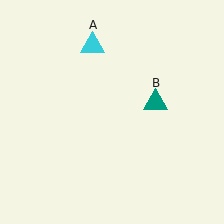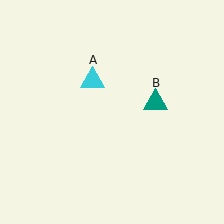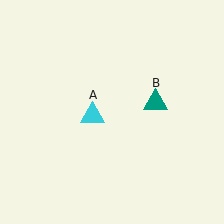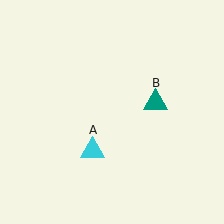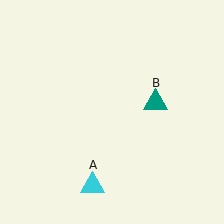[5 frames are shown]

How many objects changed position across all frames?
1 object changed position: cyan triangle (object A).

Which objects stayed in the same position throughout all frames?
Teal triangle (object B) remained stationary.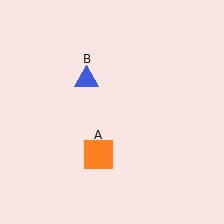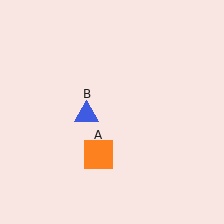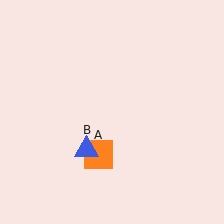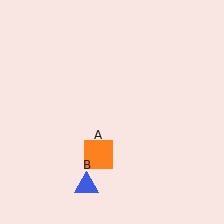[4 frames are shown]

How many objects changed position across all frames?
1 object changed position: blue triangle (object B).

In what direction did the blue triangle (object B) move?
The blue triangle (object B) moved down.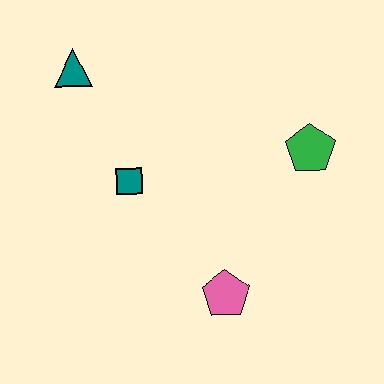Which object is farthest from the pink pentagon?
The teal triangle is farthest from the pink pentagon.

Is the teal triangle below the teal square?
No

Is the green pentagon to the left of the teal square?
No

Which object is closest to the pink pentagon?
The teal square is closest to the pink pentagon.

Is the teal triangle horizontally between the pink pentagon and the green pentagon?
No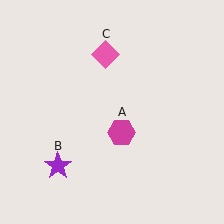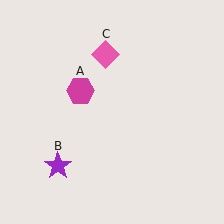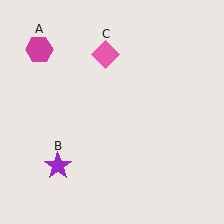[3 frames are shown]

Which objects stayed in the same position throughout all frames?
Purple star (object B) and pink diamond (object C) remained stationary.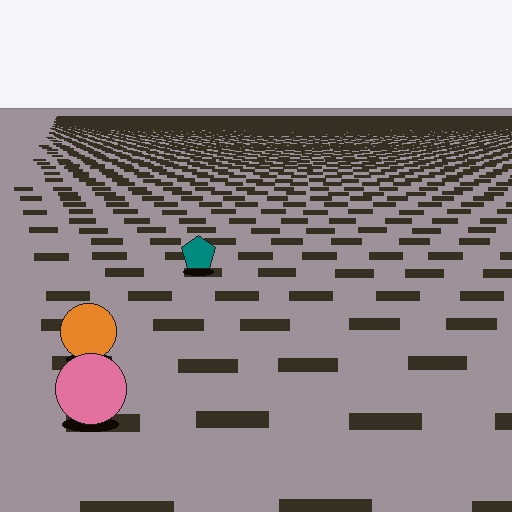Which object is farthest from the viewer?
The teal pentagon is farthest from the viewer. It appears smaller and the ground texture around it is denser.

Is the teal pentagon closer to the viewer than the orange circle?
No. The orange circle is closer — you can tell from the texture gradient: the ground texture is coarser near it.